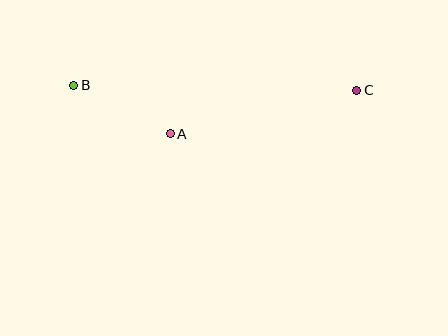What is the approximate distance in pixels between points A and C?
The distance between A and C is approximately 191 pixels.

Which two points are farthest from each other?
Points B and C are farthest from each other.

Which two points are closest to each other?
Points A and B are closest to each other.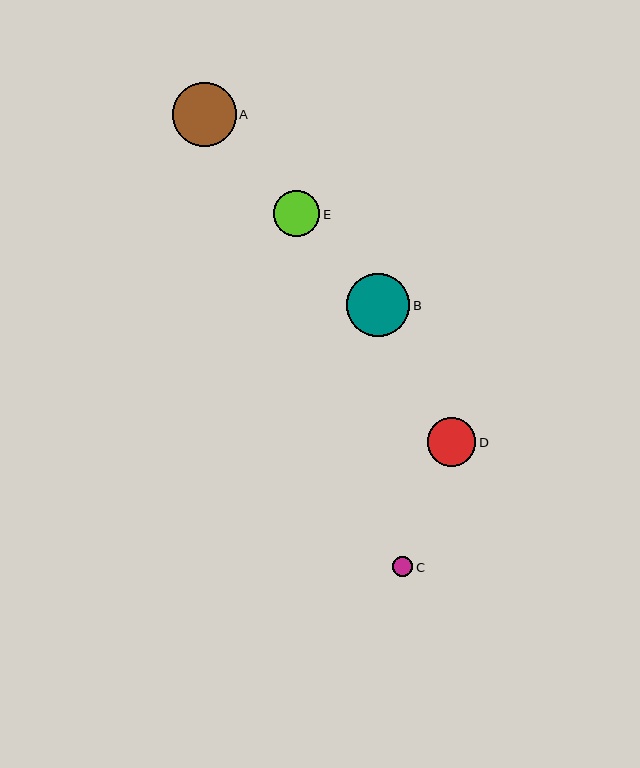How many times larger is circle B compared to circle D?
Circle B is approximately 1.3 times the size of circle D.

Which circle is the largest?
Circle A is the largest with a size of approximately 64 pixels.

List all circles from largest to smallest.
From largest to smallest: A, B, D, E, C.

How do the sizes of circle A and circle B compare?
Circle A and circle B are approximately the same size.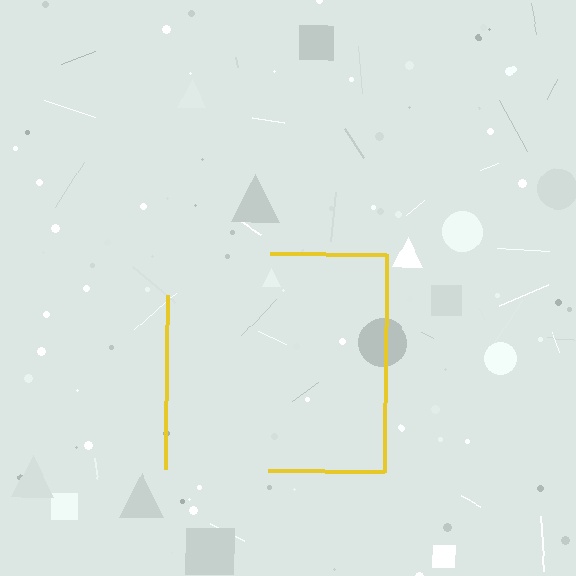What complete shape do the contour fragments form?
The contour fragments form a square.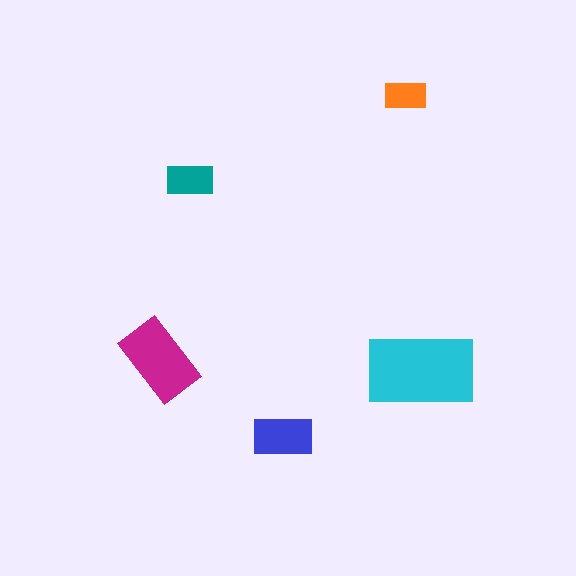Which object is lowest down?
The blue rectangle is bottommost.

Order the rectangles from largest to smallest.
the cyan one, the magenta one, the blue one, the teal one, the orange one.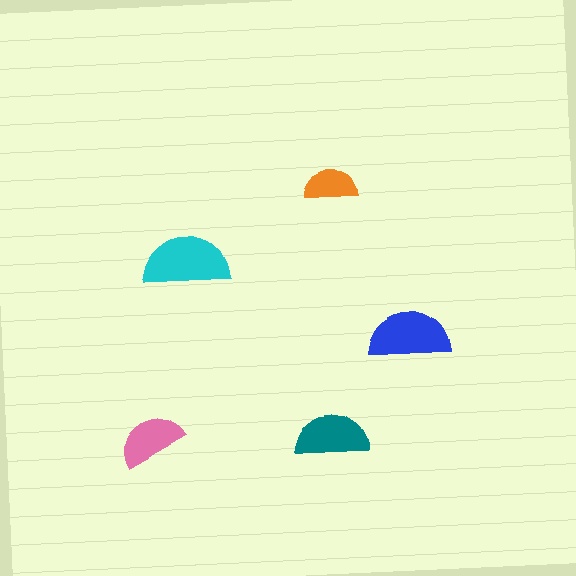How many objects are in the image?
There are 5 objects in the image.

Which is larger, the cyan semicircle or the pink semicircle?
The cyan one.